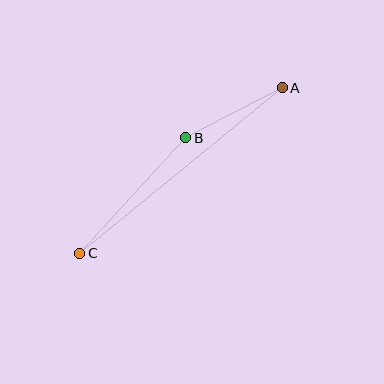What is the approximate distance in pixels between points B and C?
The distance between B and C is approximately 157 pixels.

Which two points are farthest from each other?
Points A and C are farthest from each other.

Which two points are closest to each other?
Points A and B are closest to each other.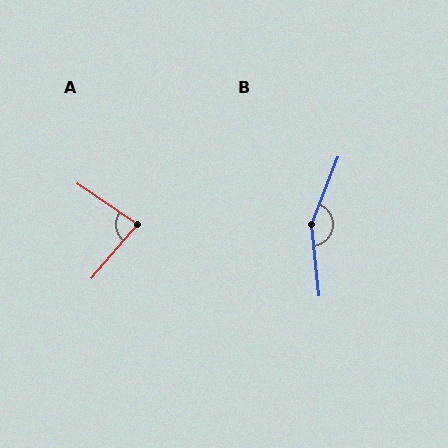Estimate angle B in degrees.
Approximately 152 degrees.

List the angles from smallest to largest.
A (84°), B (152°).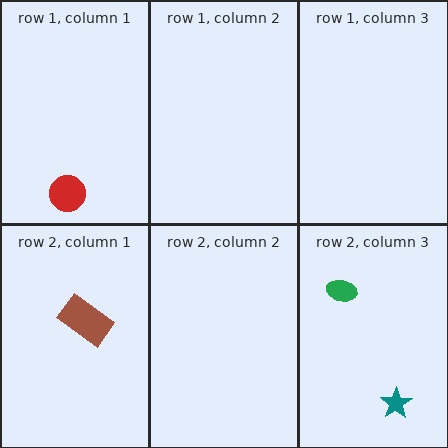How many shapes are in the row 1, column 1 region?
1.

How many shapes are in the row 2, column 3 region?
2.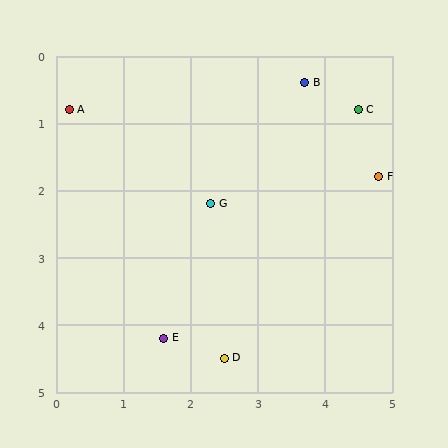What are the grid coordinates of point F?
Point F is at approximately (4.8, 1.8).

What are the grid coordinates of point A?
Point A is at approximately (0.2, 0.8).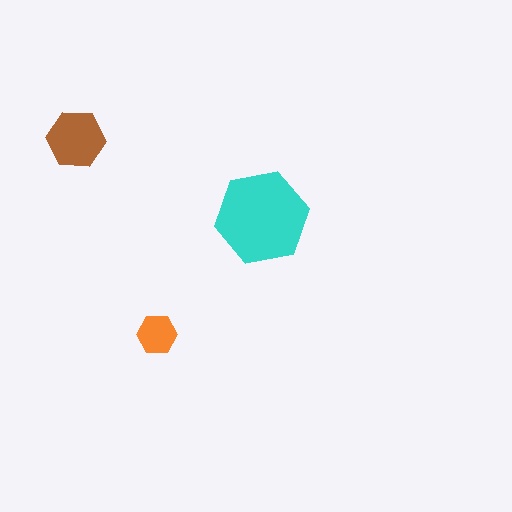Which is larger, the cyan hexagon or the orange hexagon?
The cyan one.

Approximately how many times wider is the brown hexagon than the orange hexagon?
About 1.5 times wider.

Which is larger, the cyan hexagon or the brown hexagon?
The cyan one.